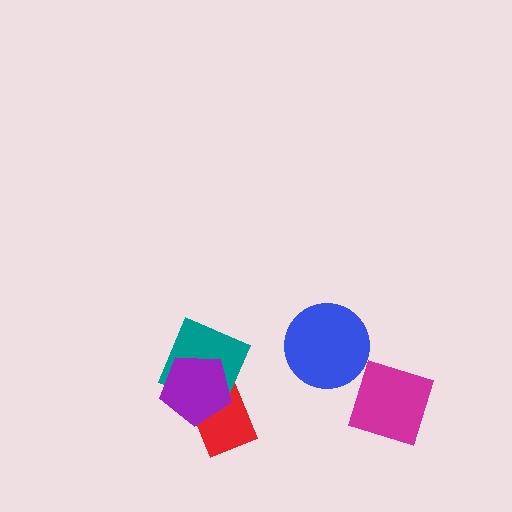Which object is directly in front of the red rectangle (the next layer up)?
The teal diamond is directly in front of the red rectangle.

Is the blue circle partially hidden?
No, no other shape covers it.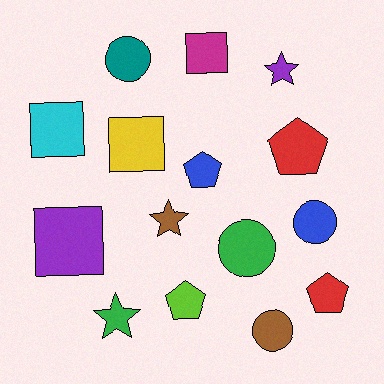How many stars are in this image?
There are 3 stars.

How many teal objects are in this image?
There is 1 teal object.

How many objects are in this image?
There are 15 objects.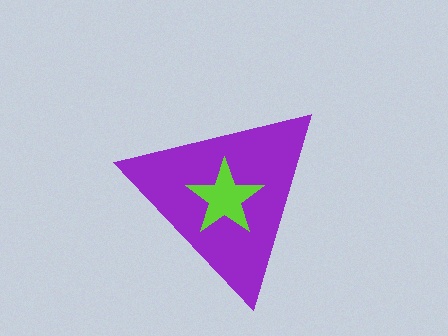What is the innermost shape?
The lime star.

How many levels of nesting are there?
2.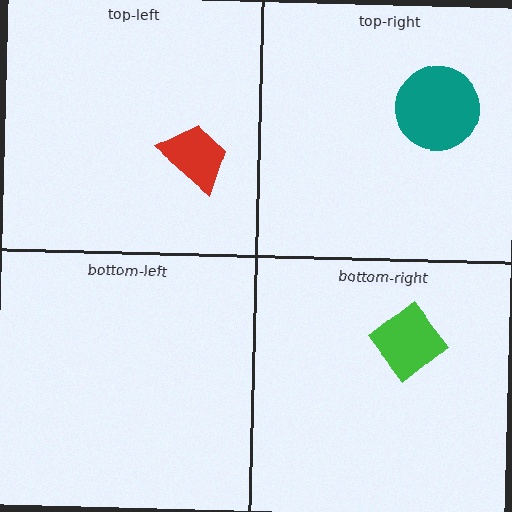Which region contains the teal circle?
The top-right region.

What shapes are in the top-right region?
The teal circle.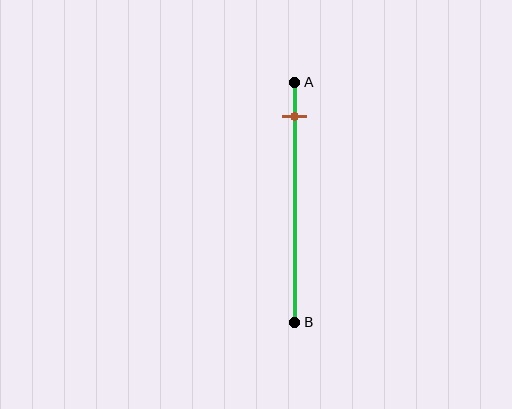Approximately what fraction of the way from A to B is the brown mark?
The brown mark is approximately 15% of the way from A to B.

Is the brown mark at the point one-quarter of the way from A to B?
No, the mark is at about 15% from A, not at the 25% one-quarter point.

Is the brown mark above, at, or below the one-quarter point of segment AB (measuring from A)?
The brown mark is above the one-quarter point of segment AB.